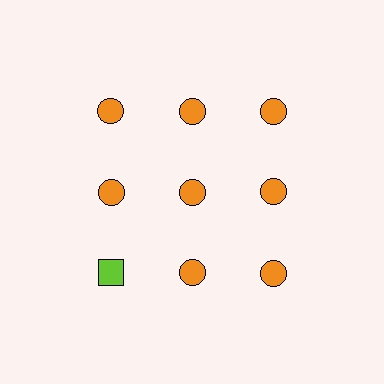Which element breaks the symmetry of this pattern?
The lime square in the third row, leftmost column breaks the symmetry. All other shapes are orange circles.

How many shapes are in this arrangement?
There are 9 shapes arranged in a grid pattern.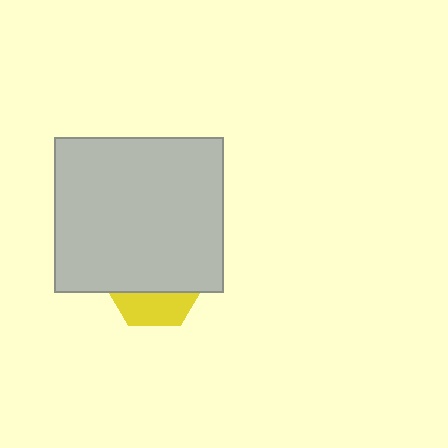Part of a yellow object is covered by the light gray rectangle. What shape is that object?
It is a hexagon.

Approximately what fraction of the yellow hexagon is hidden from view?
Roughly 67% of the yellow hexagon is hidden behind the light gray rectangle.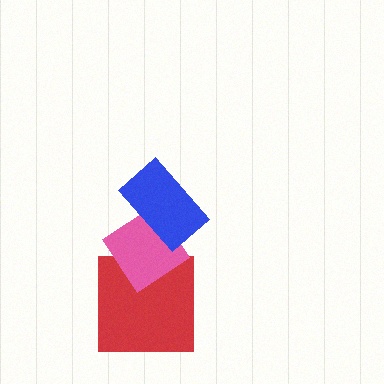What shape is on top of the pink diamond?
The blue rectangle is on top of the pink diamond.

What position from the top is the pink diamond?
The pink diamond is 2nd from the top.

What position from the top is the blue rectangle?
The blue rectangle is 1st from the top.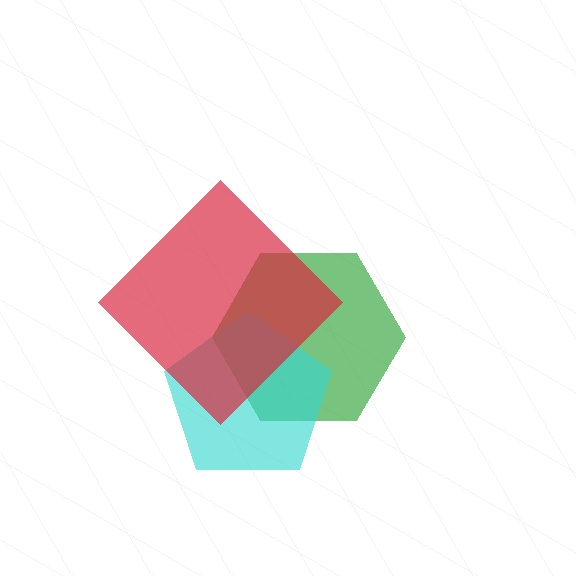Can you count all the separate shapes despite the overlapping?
Yes, there are 3 separate shapes.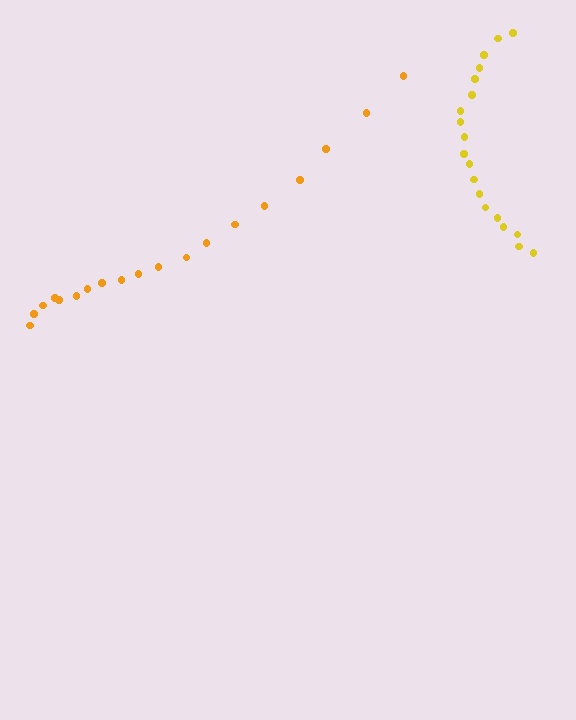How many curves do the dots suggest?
There are 2 distinct paths.